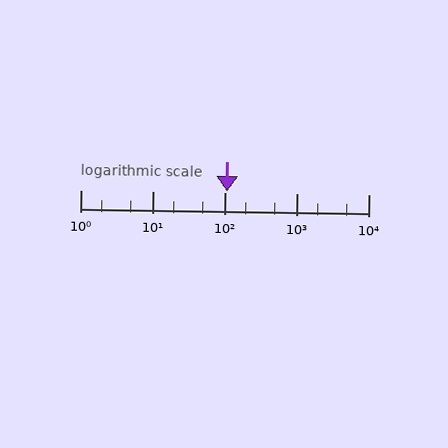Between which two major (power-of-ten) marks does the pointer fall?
The pointer is between 100 and 1000.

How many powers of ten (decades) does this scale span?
The scale spans 4 decades, from 1 to 10000.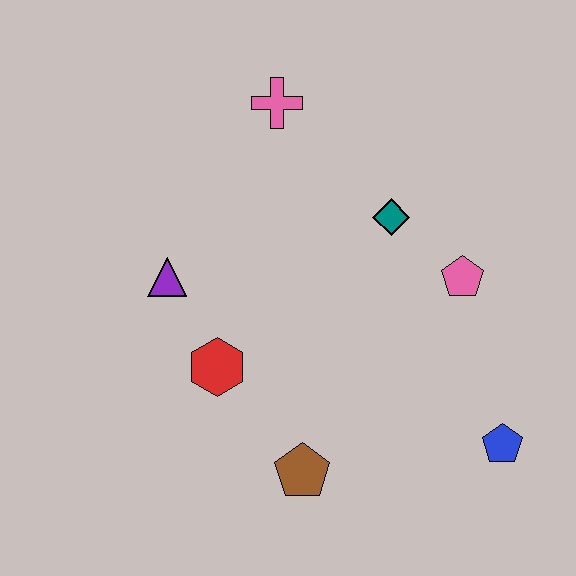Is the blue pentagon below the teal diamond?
Yes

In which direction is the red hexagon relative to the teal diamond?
The red hexagon is to the left of the teal diamond.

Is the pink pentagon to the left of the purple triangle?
No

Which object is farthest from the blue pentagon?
The pink cross is farthest from the blue pentagon.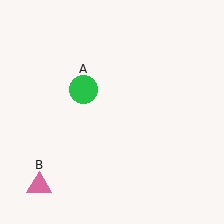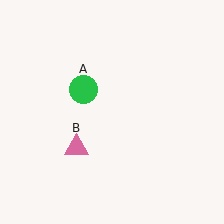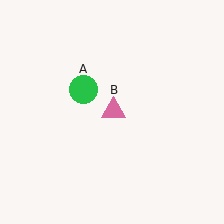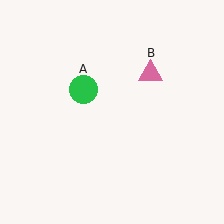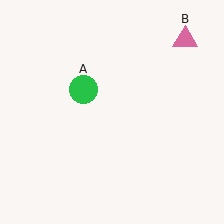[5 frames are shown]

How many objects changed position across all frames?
1 object changed position: pink triangle (object B).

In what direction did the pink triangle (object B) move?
The pink triangle (object B) moved up and to the right.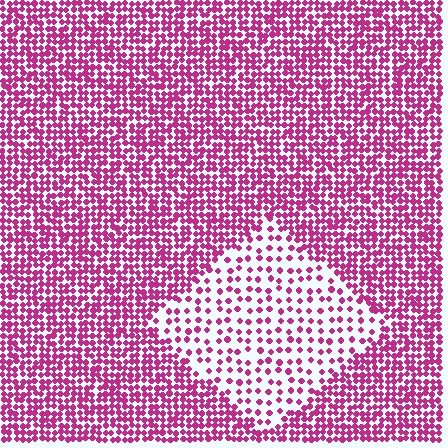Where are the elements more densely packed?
The elements are more densely packed outside the diamond boundary.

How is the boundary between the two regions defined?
The boundary is defined by a change in element density (approximately 2.5x ratio). All elements are the same color, size, and shape.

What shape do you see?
I see a diamond.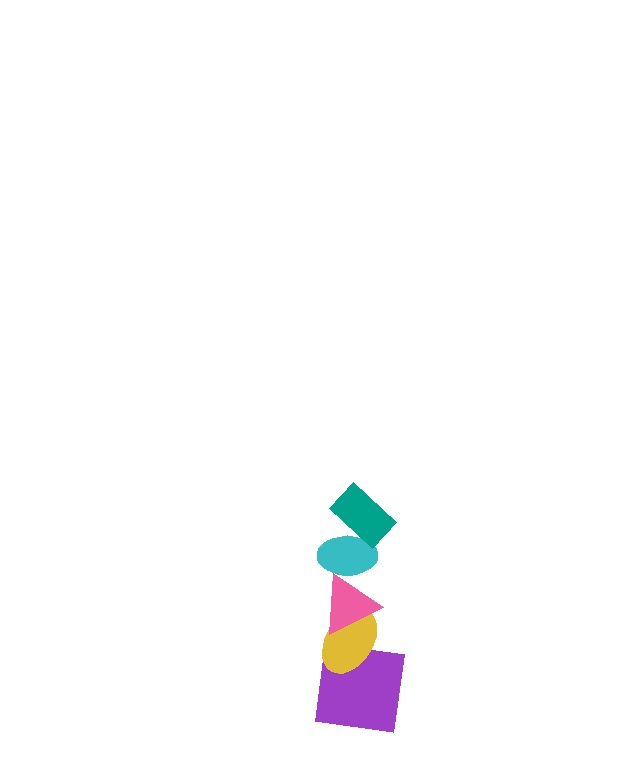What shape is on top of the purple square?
The yellow ellipse is on top of the purple square.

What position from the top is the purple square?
The purple square is 5th from the top.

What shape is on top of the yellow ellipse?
The pink triangle is on top of the yellow ellipse.